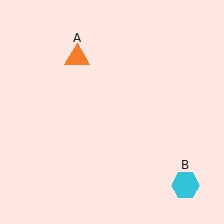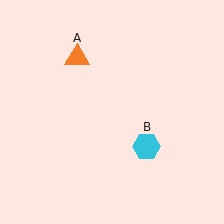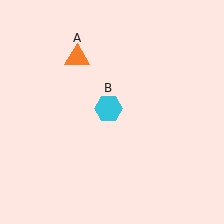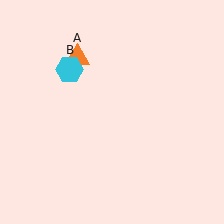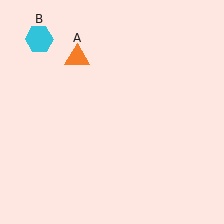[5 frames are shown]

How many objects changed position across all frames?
1 object changed position: cyan hexagon (object B).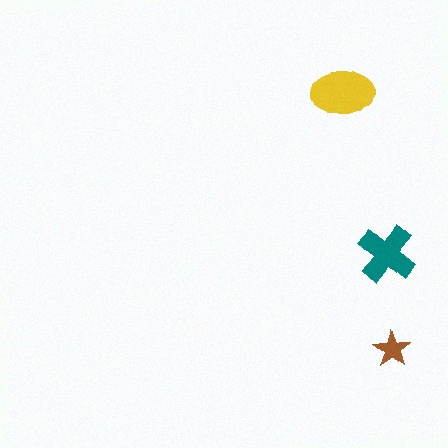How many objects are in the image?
There are 3 objects in the image.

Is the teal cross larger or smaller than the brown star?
Larger.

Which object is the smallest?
The brown star.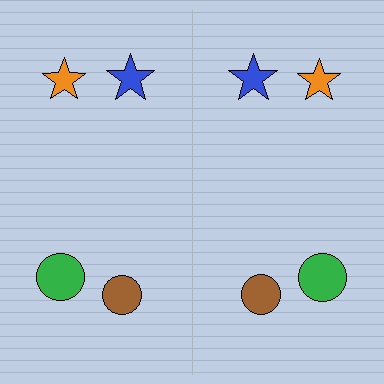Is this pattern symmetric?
Yes, this pattern has bilateral (reflection) symmetry.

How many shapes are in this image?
There are 8 shapes in this image.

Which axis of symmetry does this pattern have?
The pattern has a vertical axis of symmetry running through the center of the image.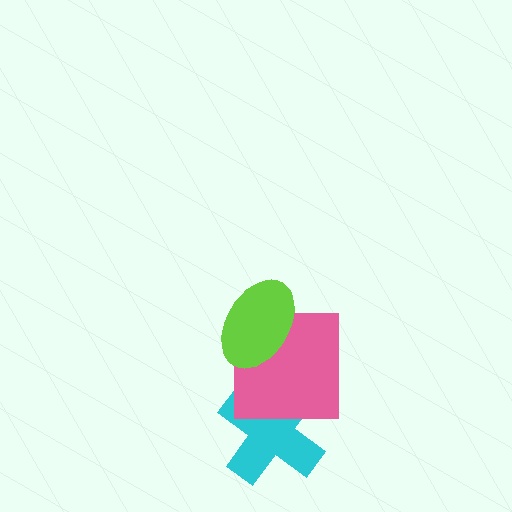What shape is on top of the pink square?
The lime ellipse is on top of the pink square.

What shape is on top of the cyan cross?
The pink square is on top of the cyan cross.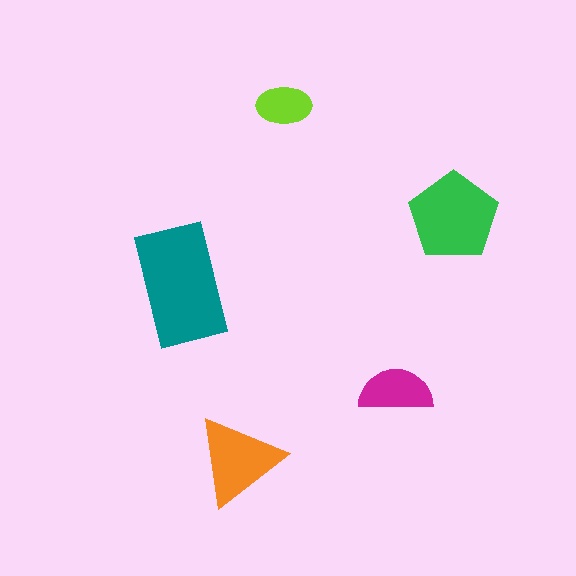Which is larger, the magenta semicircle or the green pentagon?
The green pentagon.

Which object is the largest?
The teal rectangle.